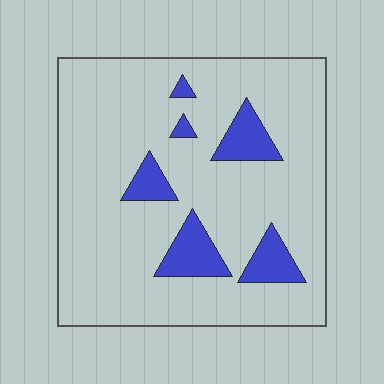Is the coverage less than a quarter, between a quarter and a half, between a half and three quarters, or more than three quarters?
Less than a quarter.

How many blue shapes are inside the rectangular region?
6.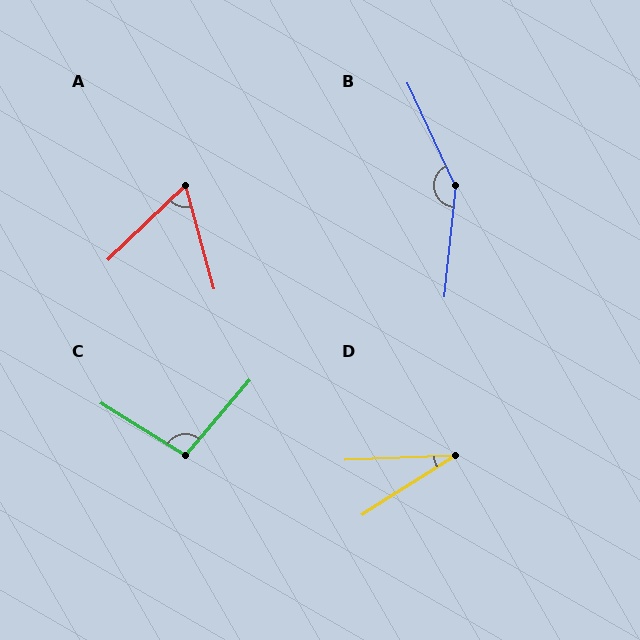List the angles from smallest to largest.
D (30°), A (61°), C (98°), B (149°).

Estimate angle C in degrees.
Approximately 98 degrees.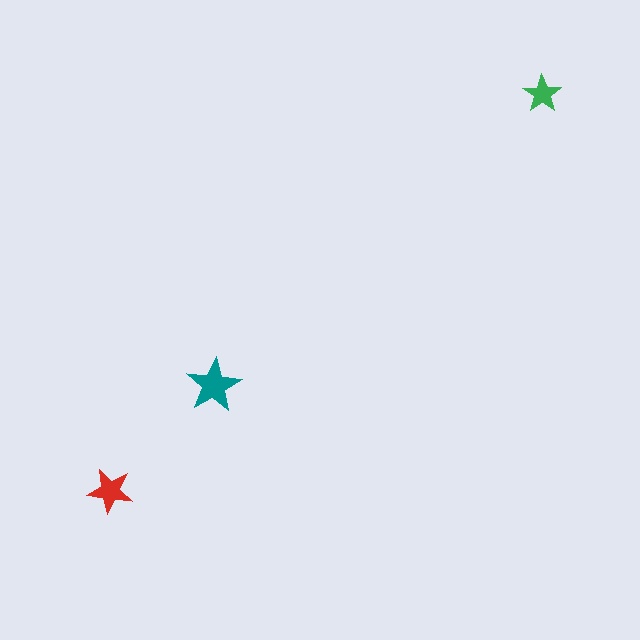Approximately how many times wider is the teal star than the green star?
About 1.5 times wider.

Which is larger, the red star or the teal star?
The teal one.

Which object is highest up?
The green star is topmost.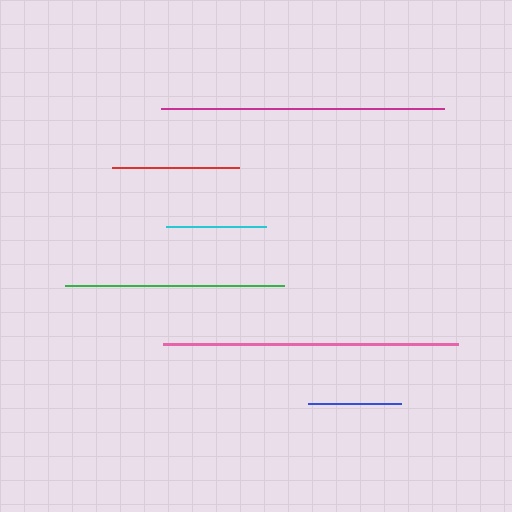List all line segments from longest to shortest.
From longest to shortest: pink, magenta, green, red, cyan, blue.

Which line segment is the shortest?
The blue line is the shortest at approximately 93 pixels.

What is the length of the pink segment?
The pink segment is approximately 294 pixels long.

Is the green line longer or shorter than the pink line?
The pink line is longer than the green line.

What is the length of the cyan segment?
The cyan segment is approximately 100 pixels long.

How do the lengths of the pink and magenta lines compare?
The pink and magenta lines are approximately the same length.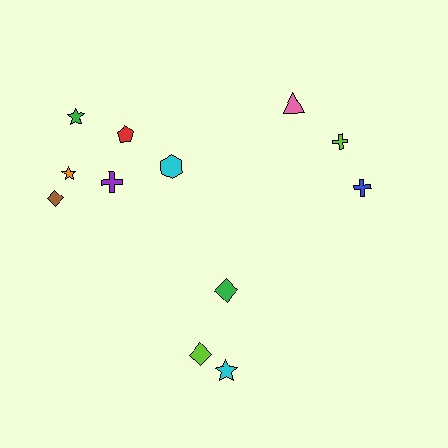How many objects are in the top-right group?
There are 3 objects.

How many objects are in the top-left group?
There are 6 objects.